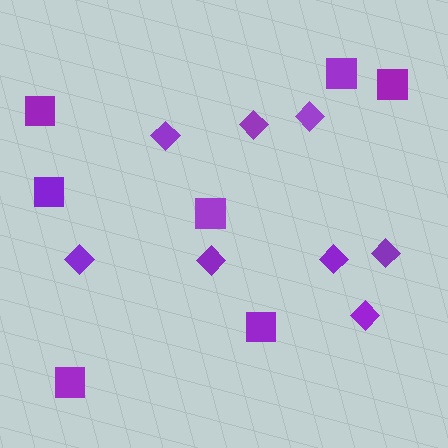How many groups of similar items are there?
There are 2 groups: one group of squares (7) and one group of diamonds (8).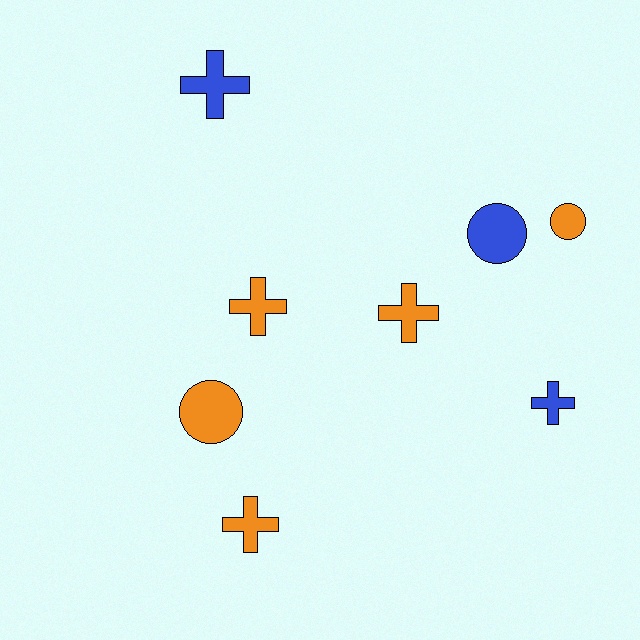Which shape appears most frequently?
Cross, with 5 objects.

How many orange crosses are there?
There are 3 orange crosses.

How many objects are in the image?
There are 8 objects.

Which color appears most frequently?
Orange, with 5 objects.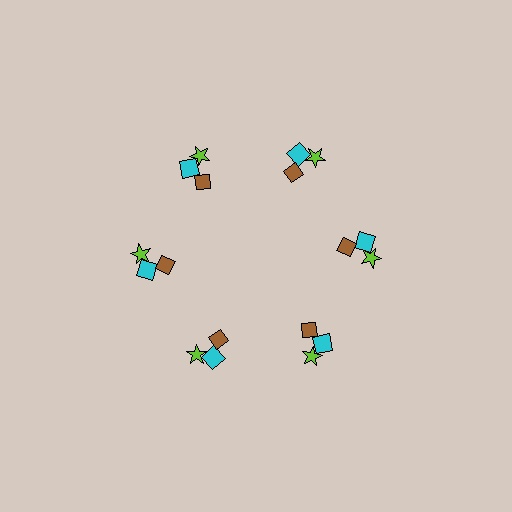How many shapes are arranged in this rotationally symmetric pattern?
There are 18 shapes, arranged in 6 groups of 3.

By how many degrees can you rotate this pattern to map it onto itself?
The pattern maps onto itself every 60 degrees of rotation.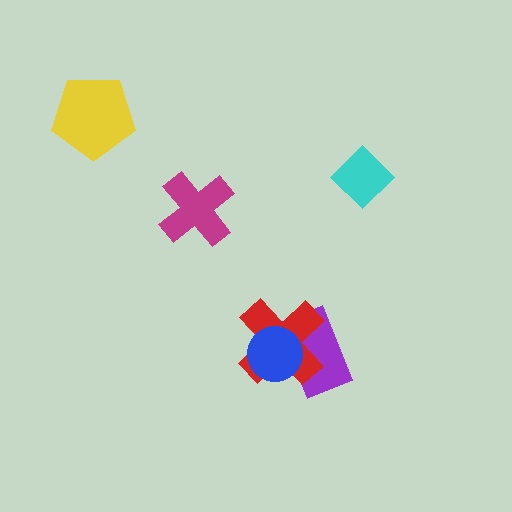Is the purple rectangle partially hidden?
Yes, it is partially covered by another shape.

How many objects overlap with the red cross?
2 objects overlap with the red cross.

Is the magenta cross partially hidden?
No, no other shape covers it.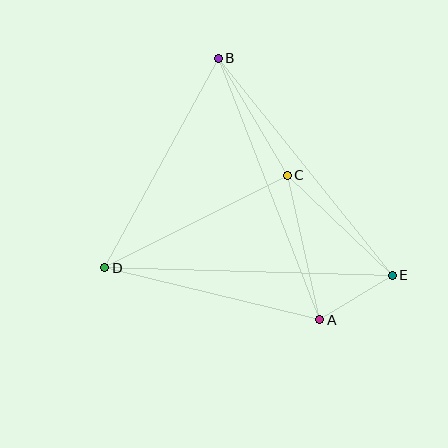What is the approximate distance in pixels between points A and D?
The distance between A and D is approximately 221 pixels.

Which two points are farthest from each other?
Points D and E are farthest from each other.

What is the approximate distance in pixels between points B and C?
The distance between B and C is approximately 135 pixels.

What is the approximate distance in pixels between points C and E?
The distance between C and E is approximately 145 pixels.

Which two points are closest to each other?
Points A and E are closest to each other.